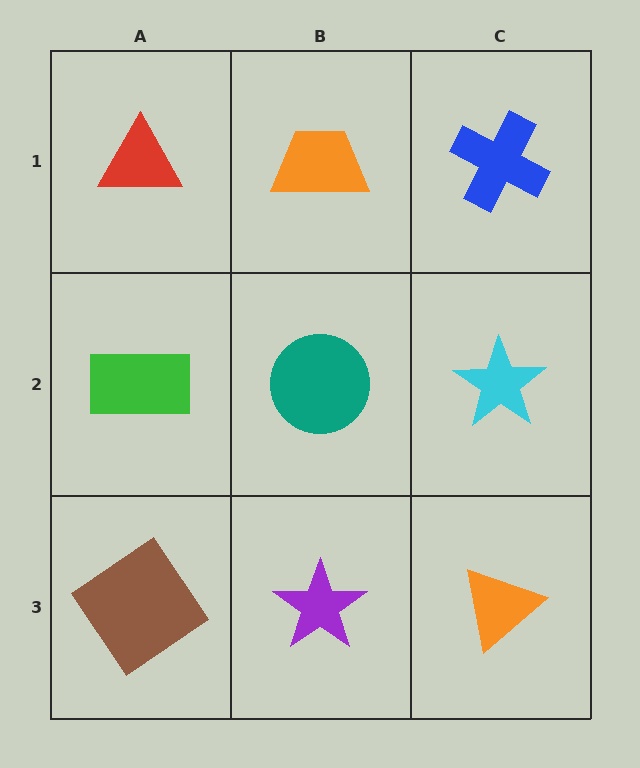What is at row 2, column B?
A teal circle.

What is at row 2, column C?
A cyan star.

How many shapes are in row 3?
3 shapes.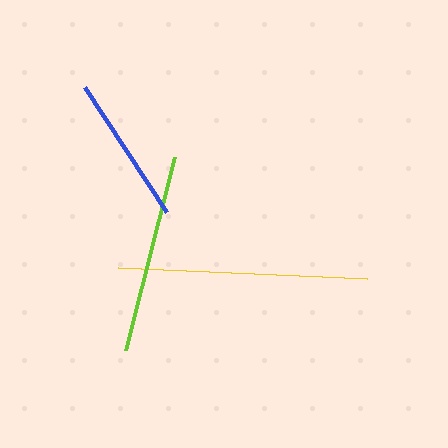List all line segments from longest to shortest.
From longest to shortest: yellow, lime, blue.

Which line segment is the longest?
The yellow line is the longest at approximately 249 pixels.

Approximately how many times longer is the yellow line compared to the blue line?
The yellow line is approximately 1.7 times the length of the blue line.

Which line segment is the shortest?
The blue line is the shortest at approximately 150 pixels.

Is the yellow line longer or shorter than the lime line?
The yellow line is longer than the lime line.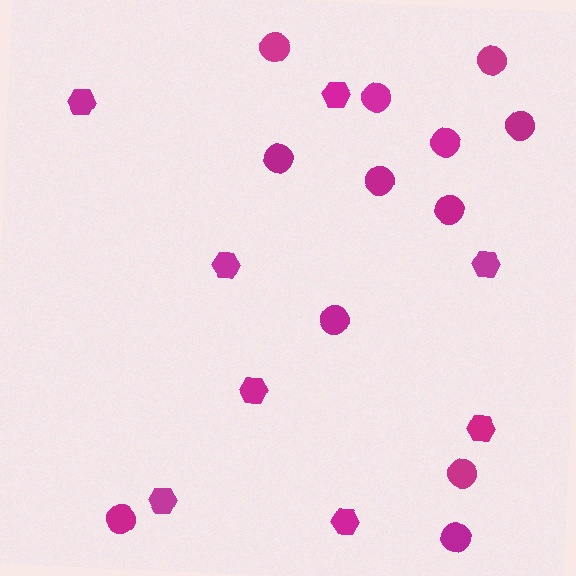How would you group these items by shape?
There are 2 groups: one group of hexagons (8) and one group of circles (12).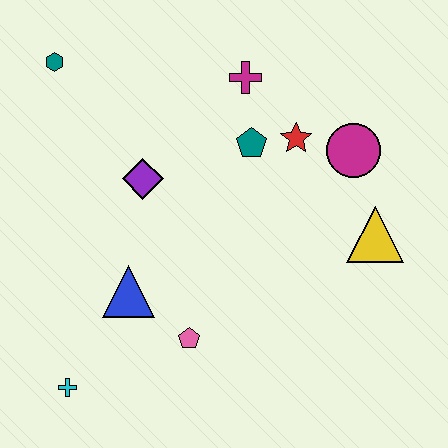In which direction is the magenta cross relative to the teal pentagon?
The magenta cross is above the teal pentagon.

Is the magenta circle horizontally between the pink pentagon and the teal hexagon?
No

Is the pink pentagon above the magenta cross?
No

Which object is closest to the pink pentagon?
The blue triangle is closest to the pink pentagon.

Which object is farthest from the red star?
The cyan cross is farthest from the red star.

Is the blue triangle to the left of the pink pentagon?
Yes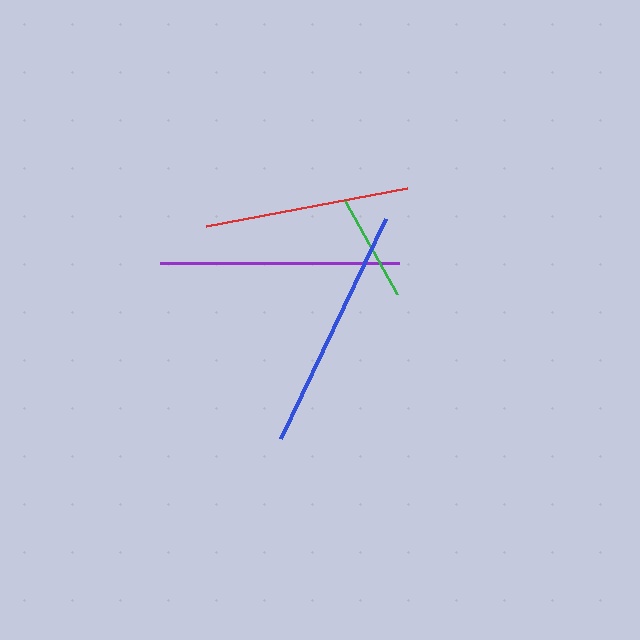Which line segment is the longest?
The blue line is the longest at approximately 244 pixels.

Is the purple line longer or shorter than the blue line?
The blue line is longer than the purple line.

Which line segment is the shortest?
The green line is the shortest at approximately 107 pixels.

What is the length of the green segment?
The green segment is approximately 107 pixels long.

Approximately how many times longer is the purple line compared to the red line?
The purple line is approximately 1.2 times the length of the red line.